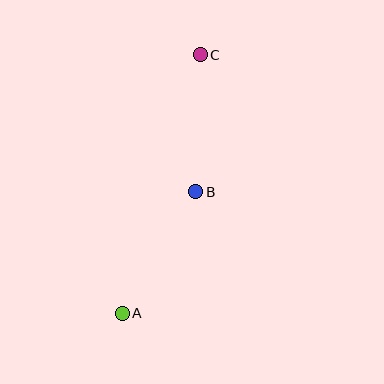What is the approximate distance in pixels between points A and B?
The distance between A and B is approximately 142 pixels.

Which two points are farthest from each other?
Points A and C are farthest from each other.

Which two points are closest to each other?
Points B and C are closest to each other.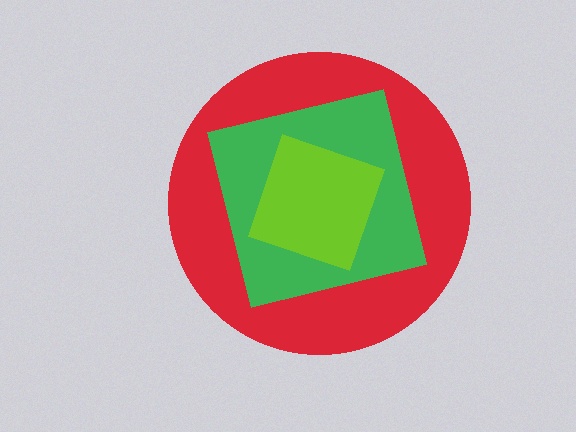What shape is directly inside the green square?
The lime square.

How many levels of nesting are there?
3.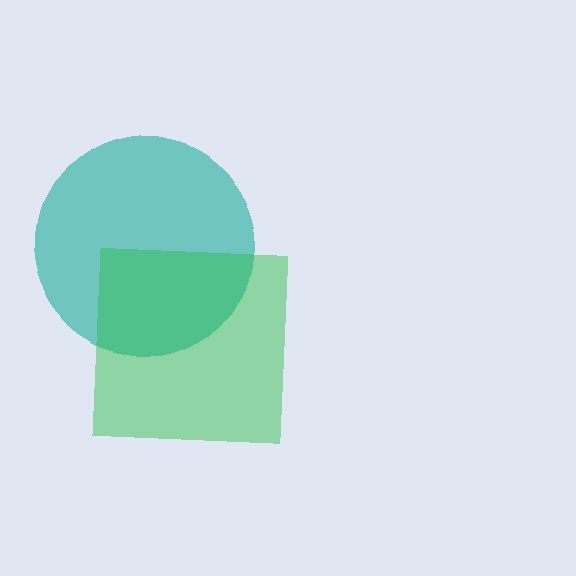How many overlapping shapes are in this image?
There are 2 overlapping shapes in the image.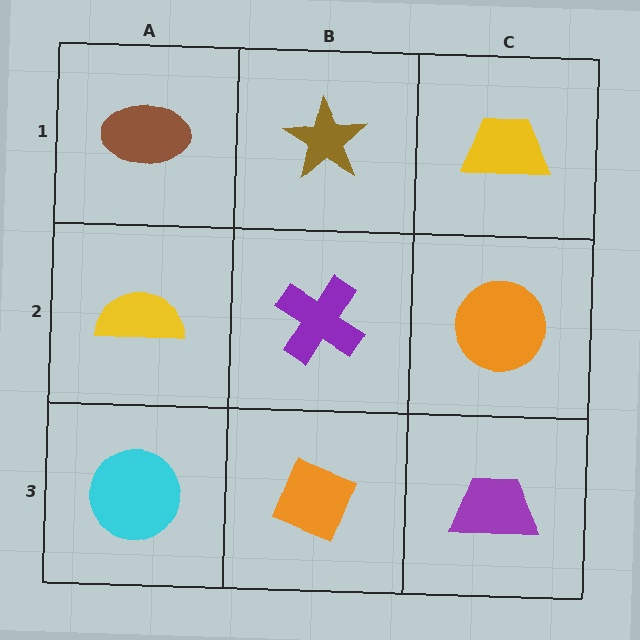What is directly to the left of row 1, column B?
A brown ellipse.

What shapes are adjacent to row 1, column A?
A yellow semicircle (row 2, column A), a brown star (row 1, column B).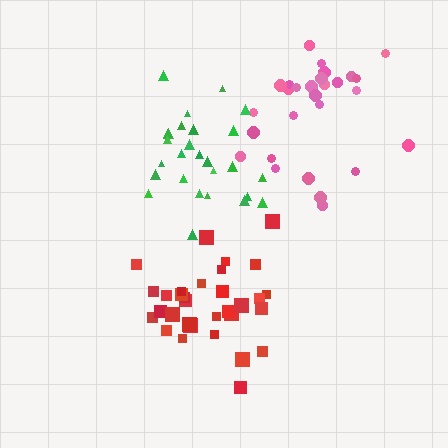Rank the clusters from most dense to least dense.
red, green, pink.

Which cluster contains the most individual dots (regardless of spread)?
Red (35).